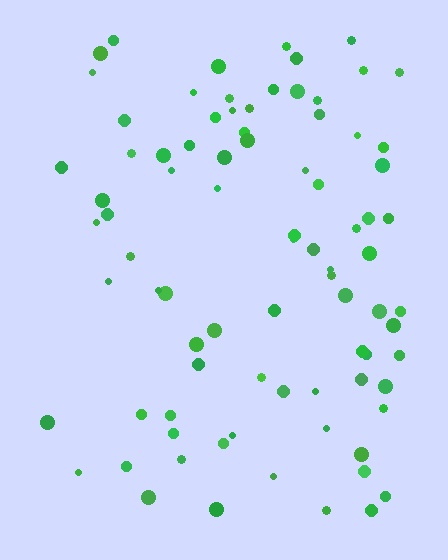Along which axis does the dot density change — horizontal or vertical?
Horizontal.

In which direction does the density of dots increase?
From left to right, with the right side densest.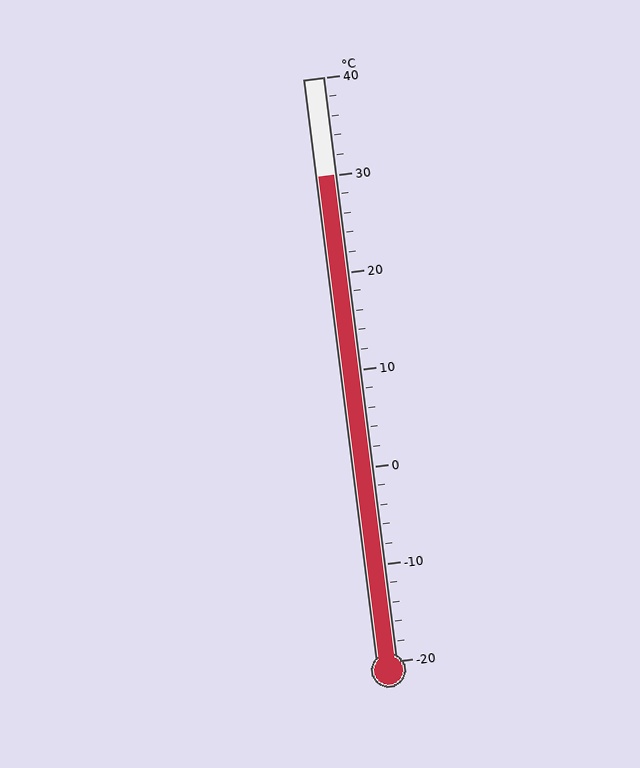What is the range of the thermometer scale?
The thermometer scale ranges from -20°C to 40°C.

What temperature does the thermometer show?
The thermometer shows approximately 30°C.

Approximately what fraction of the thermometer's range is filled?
The thermometer is filled to approximately 85% of its range.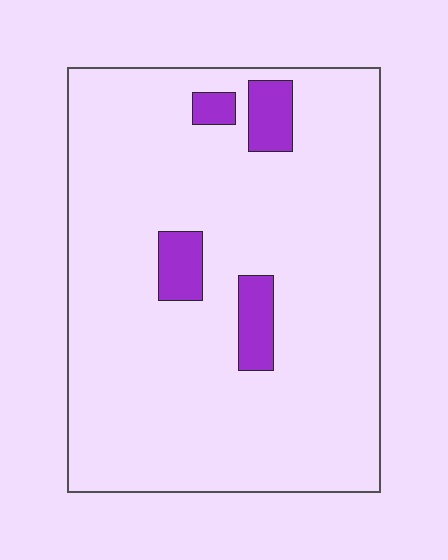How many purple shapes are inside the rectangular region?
4.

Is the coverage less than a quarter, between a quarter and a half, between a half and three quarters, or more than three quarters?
Less than a quarter.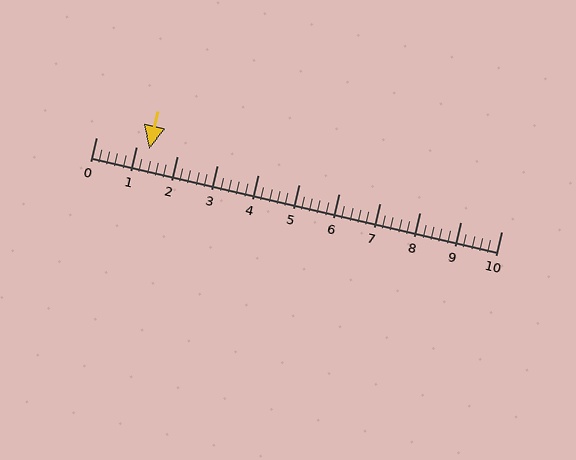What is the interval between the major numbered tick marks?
The major tick marks are spaced 1 units apart.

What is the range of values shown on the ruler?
The ruler shows values from 0 to 10.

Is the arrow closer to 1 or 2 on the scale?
The arrow is closer to 1.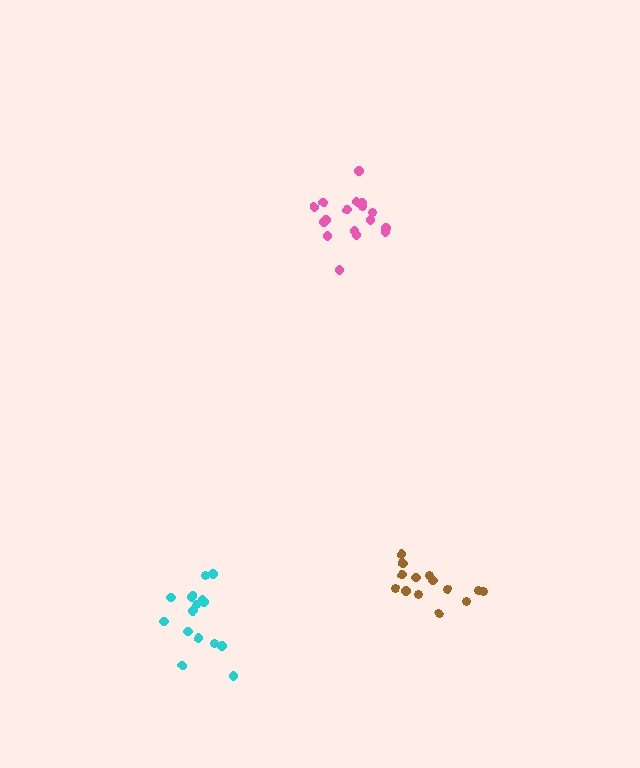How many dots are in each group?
Group 1: 14 dots, Group 2: 16 dots, Group 3: 17 dots (47 total).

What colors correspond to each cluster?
The clusters are colored: brown, cyan, pink.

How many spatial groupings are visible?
There are 3 spatial groupings.